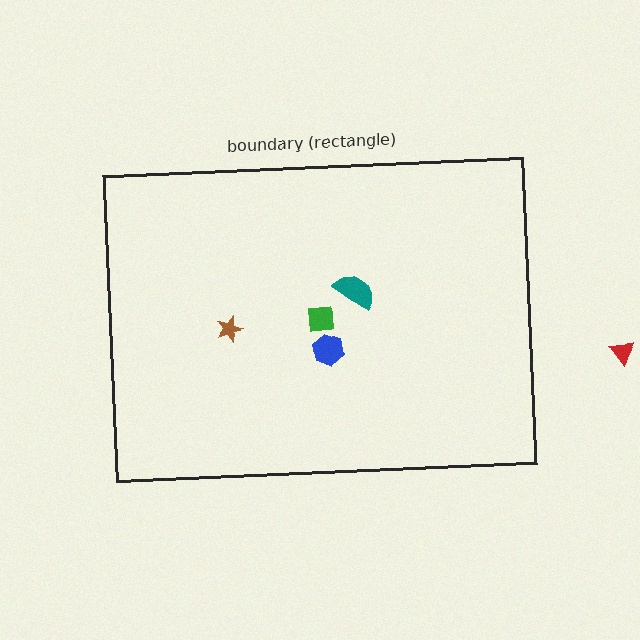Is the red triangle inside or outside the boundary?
Outside.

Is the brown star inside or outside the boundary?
Inside.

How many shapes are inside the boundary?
4 inside, 1 outside.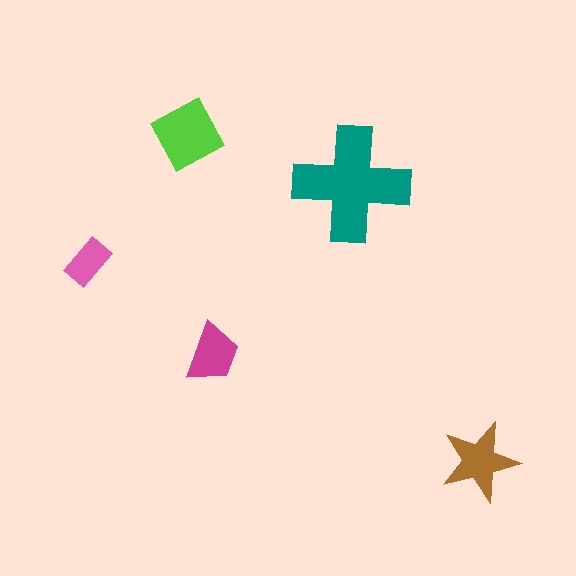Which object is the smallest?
The pink rectangle.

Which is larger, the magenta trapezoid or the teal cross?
The teal cross.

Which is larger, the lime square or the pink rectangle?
The lime square.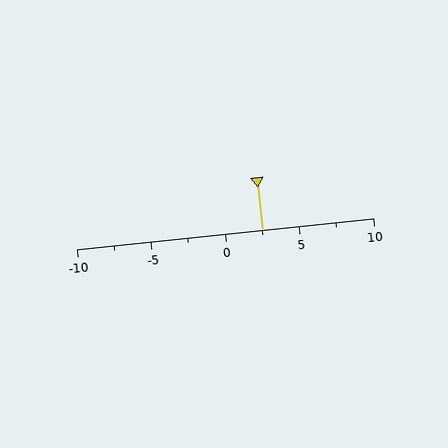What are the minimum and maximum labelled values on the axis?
The axis runs from -10 to 10.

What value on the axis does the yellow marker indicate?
The marker indicates approximately 2.5.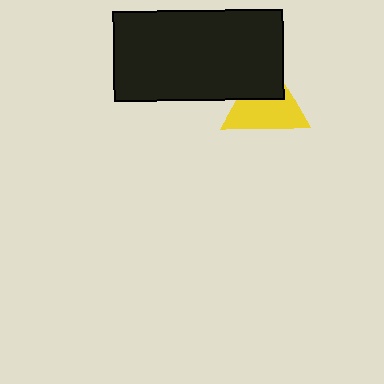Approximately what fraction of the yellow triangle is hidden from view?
Roughly 39% of the yellow triangle is hidden behind the black rectangle.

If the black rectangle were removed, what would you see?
You would see the complete yellow triangle.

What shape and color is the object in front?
The object in front is a black rectangle.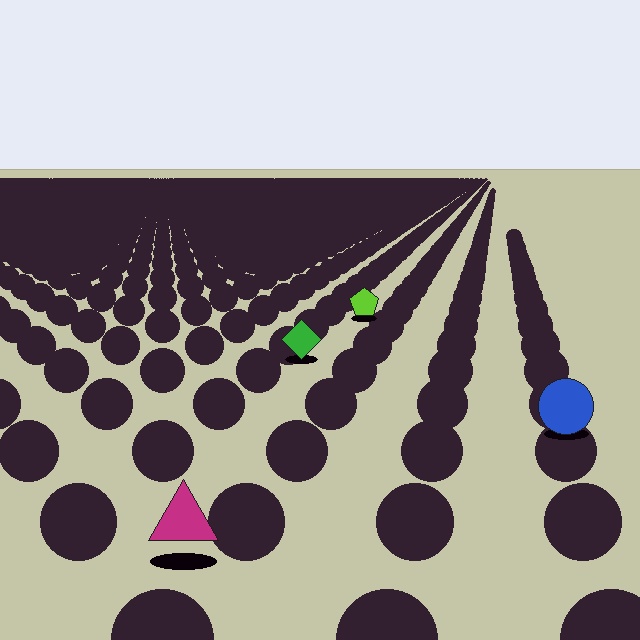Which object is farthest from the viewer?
The lime pentagon is farthest from the viewer. It appears smaller and the ground texture around it is denser.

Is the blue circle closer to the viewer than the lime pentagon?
Yes. The blue circle is closer — you can tell from the texture gradient: the ground texture is coarser near it.